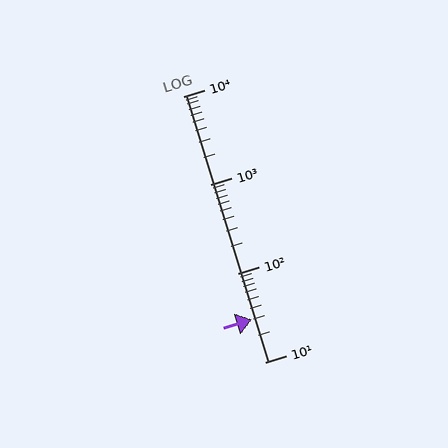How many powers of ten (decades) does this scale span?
The scale spans 3 decades, from 10 to 10000.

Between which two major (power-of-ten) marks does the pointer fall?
The pointer is between 10 and 100.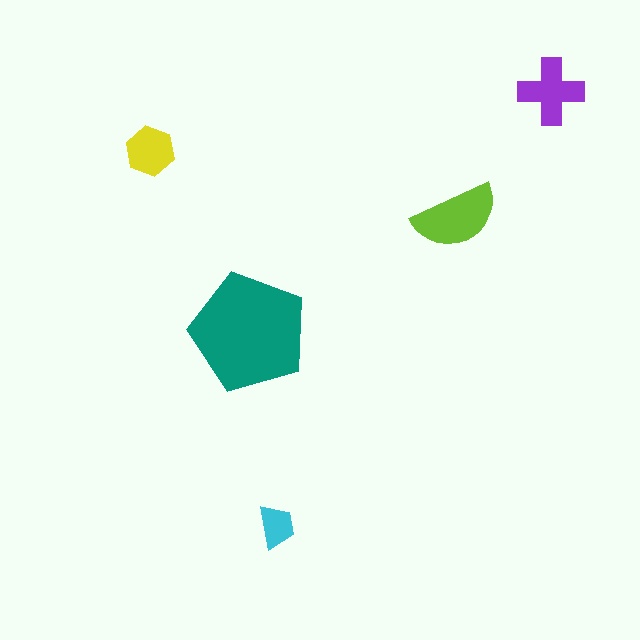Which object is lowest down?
The cyan trapezoid is bottommost.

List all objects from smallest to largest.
The cyan trapezoid, the yellow hexagon, the purple cross, the lime semicircle, the teal pentagon.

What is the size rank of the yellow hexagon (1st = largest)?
4th.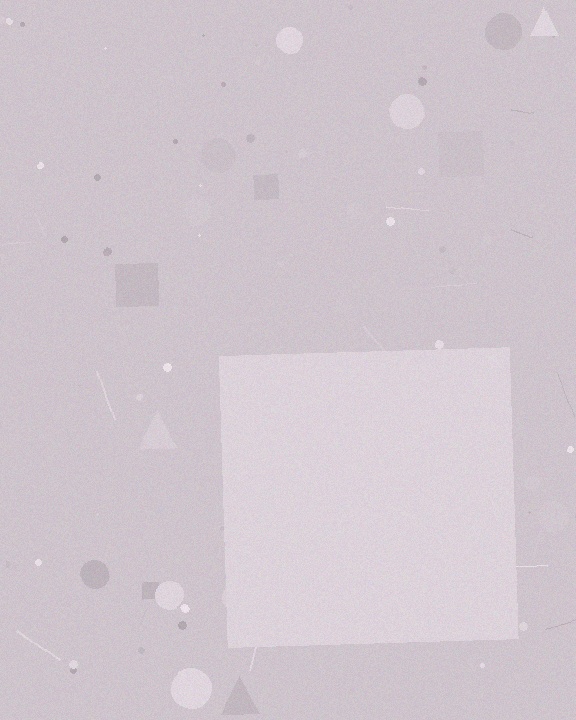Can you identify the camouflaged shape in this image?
The camouflaged shape is a square.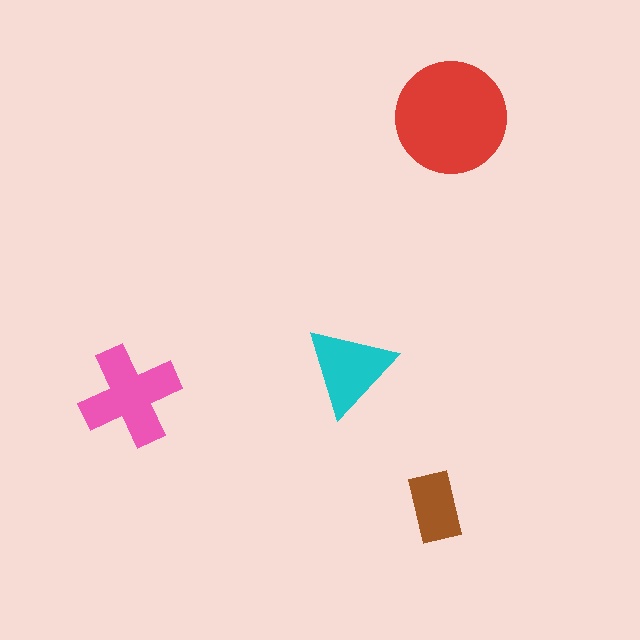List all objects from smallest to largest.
The brown rectangle, the cyan triangle, the pink cross, the red circle.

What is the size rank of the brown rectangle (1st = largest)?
4th.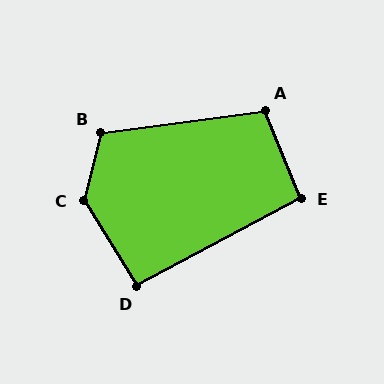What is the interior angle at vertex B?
Approximately 112 degrees (obtuse).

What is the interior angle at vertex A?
Approximately 105 degrees (obtuse).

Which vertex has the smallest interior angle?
D, at approximately 94 degrees.